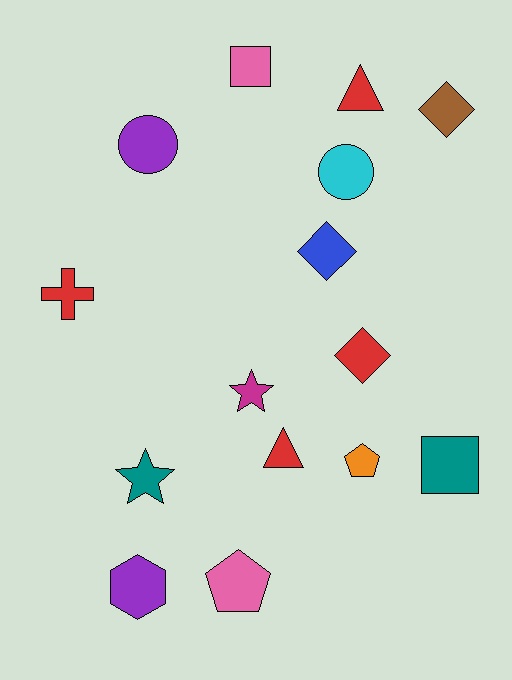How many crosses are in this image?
There is 1 cross.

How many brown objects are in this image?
There is 1 brown object.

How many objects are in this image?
There are 15 objects.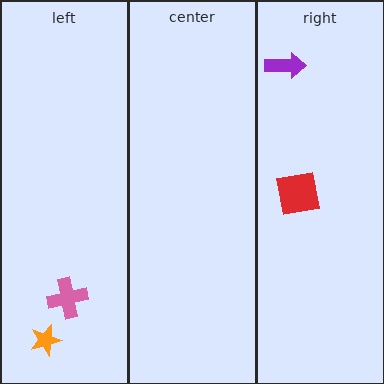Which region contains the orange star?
The left region.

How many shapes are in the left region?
2.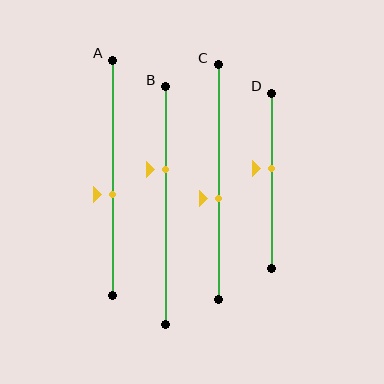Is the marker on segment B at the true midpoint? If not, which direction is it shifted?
No, the marker on segment B is shifted upward by about 15% of the segment length.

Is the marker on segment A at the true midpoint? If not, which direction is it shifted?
No, the marker on segment A is shifted downward by about 7% of the segment length.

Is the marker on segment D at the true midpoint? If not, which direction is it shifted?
No, the marker on segment D is shifted upward by about 7% of the segment length.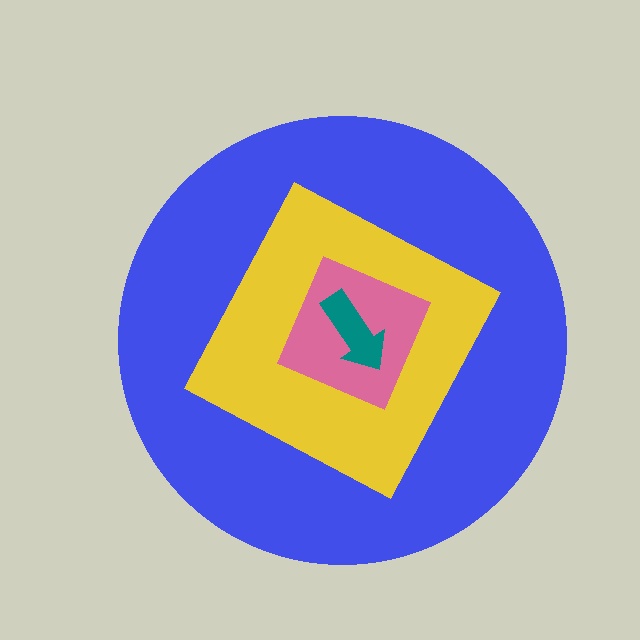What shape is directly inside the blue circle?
The yellow square.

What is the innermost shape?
The teal arrow.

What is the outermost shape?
The blue circle.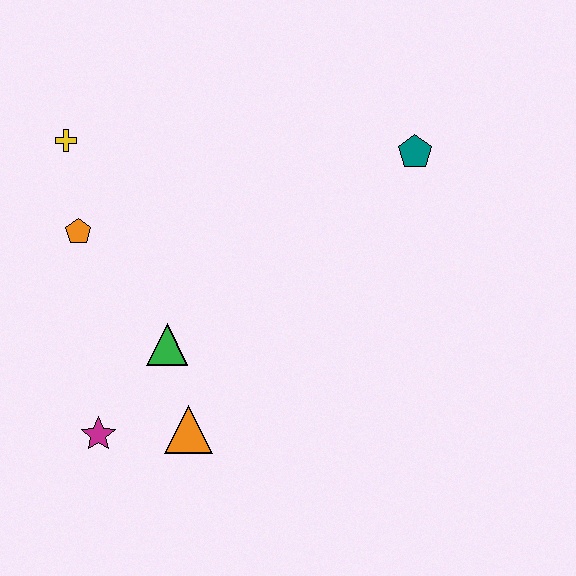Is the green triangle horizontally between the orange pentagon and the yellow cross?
No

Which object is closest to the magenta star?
The orange triangle is closest to the magenta star.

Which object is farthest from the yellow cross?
The teal pentagon is farthest from the yellow cross.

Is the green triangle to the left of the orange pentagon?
No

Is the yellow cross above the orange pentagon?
Yes